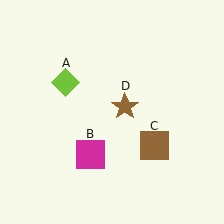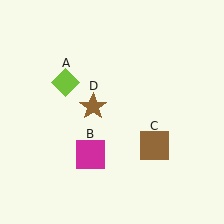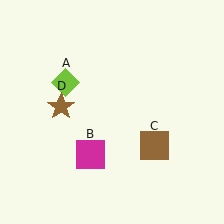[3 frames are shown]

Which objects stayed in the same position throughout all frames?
Lime diamond (object A) and magenta square (object B) and brown square (object C) remained stationary.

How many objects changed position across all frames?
1 object changed position: brown star (object D).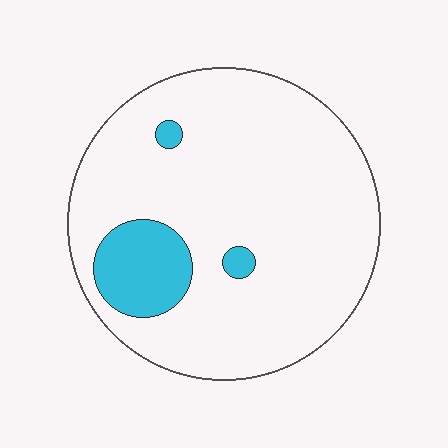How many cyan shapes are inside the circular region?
3.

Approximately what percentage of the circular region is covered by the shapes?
Approximately 10%.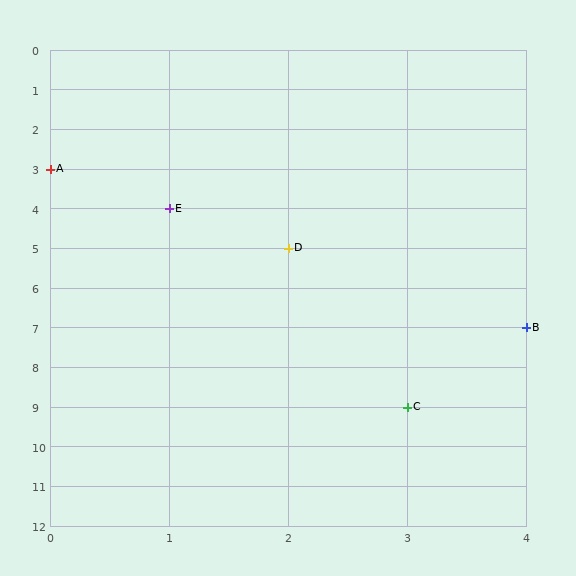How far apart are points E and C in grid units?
Points E and C are 2 columns and 5 rows apart (about 5.4 grid units diagonally).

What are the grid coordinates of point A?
Point A is at grid coordinates (0, 3).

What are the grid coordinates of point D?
Point D is at grid coordinates (2, 5).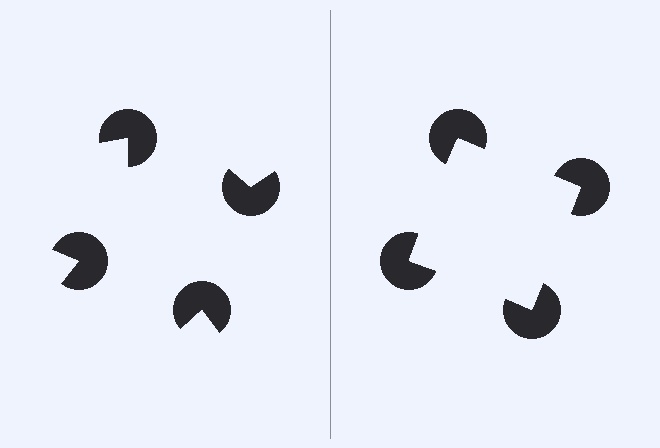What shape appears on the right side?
An illusory square.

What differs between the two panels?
The pac-man discs are positioned identically on both sides; only the wedge orientations differ. On the right they align to a square; on the left they are misaligned.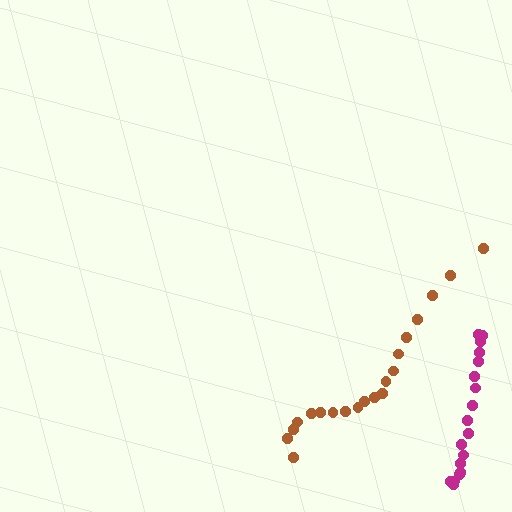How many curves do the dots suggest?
There are 2 distinct paths.